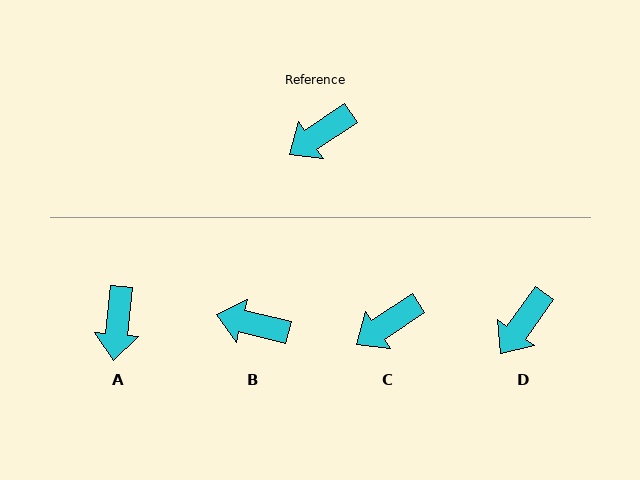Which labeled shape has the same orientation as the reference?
C.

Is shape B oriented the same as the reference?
No, it is off by about 48 degrees.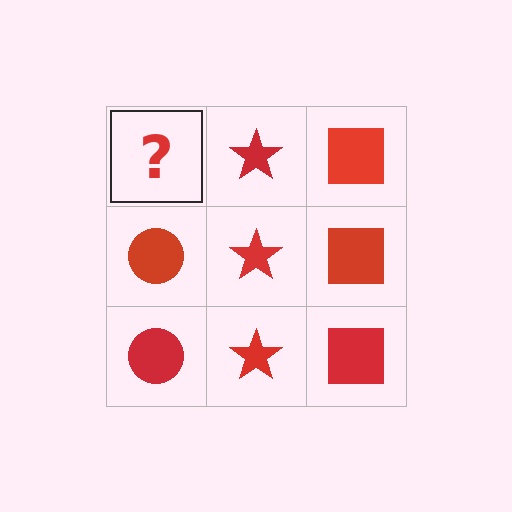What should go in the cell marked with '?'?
The missing cell should contain a red circle.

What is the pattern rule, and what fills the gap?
The rule is that each column has a consistent shape. The gap should be filled with a red circle.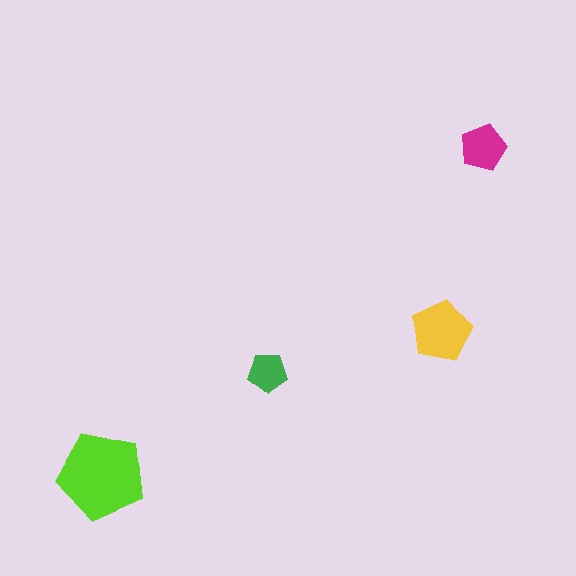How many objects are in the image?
There are 4 objects in the image.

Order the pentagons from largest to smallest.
the lime one, the yellow one, the magenta one, the green one.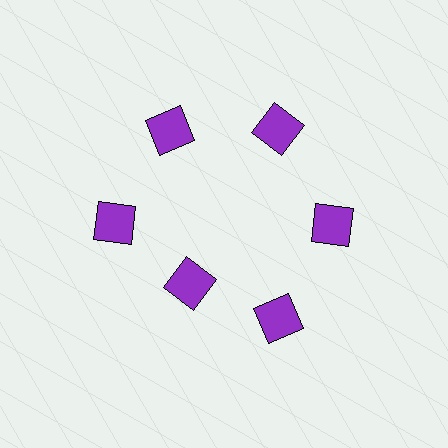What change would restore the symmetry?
The symmetry would be restored by moving it outward, back onto the ring so that all 6 squares sit at equal angles and equal distance from the center.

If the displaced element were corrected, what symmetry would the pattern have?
It would have 6-fold rotational symmetry — the pattern would map onto itself every 60 degrees.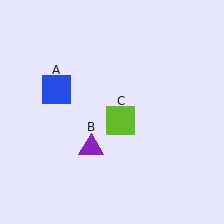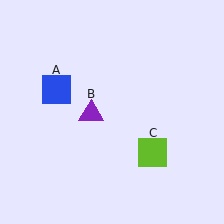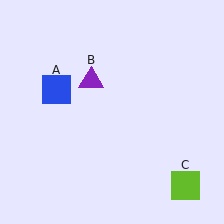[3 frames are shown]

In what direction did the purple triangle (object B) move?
The purple triangle (object B) moved up.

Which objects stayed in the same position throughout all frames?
Blue square (object A) remained stationary.